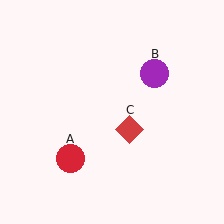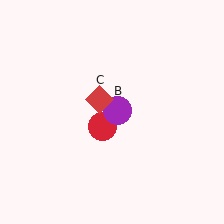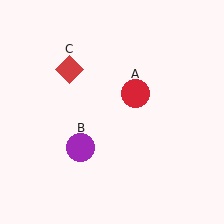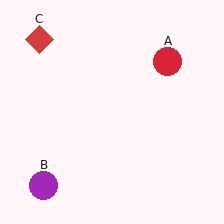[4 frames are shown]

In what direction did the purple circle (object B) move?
The purple circle (object B) moved down and to the left.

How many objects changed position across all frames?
3 objects changed position: red circle (object A), purple circle (object B), red diamond (object C).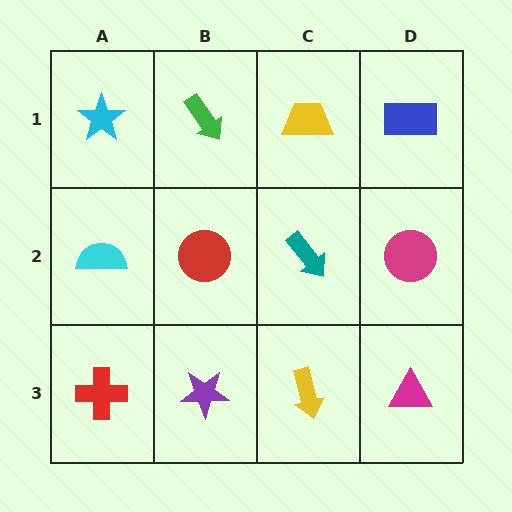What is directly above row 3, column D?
A magenta circle.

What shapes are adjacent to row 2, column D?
A blue rectangle (row 1, column D), a magenta triangle (row 3, column D), a teal arrow (row 2, column C).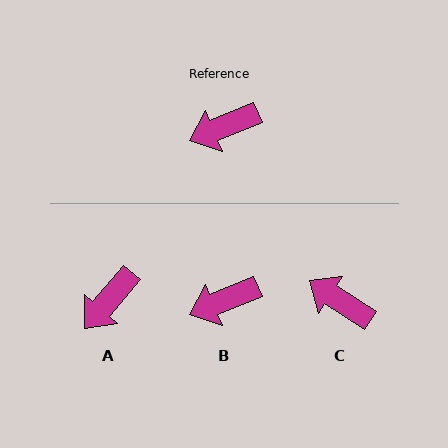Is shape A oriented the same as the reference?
No, it is off by about 28 degrees.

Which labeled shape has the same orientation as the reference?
B.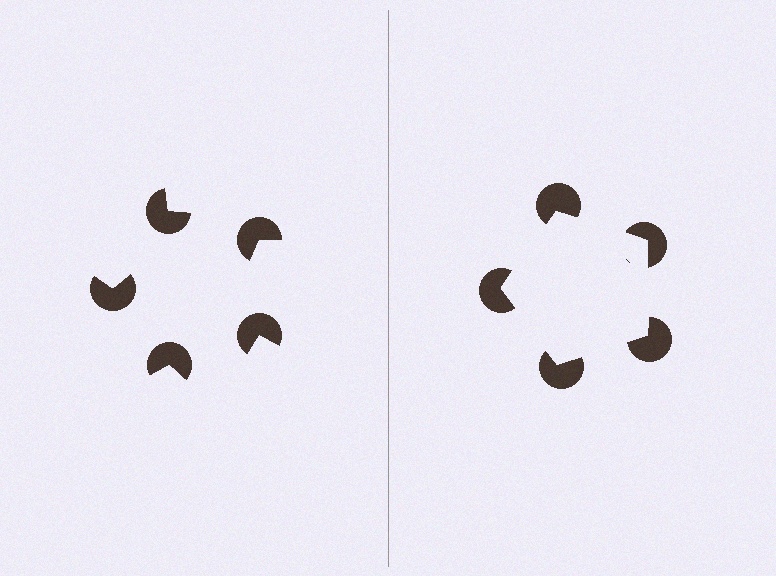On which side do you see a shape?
An illusory pentagon appears on the right side. On the left side the wedge cuts are rotated, so no coherent shape forms.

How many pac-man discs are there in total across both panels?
10 — 5 on each side.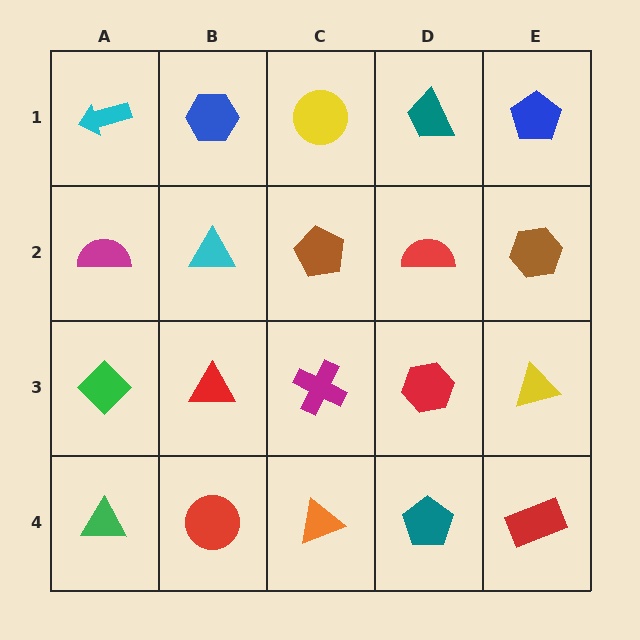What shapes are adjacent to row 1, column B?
A cyan triangle (row 2, column B), a cyan arrow (row 1, column A), a yellow circle (row 1, column C).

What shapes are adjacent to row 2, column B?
A blue hexagon (row 1, column B), a red triangle (row 3, column B), a magenta semicircle (row 2, column A), a brown pentagon (row 2, column C).